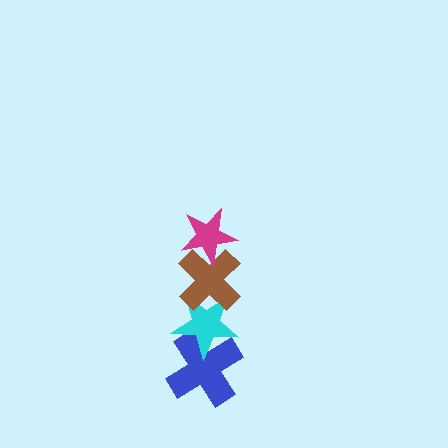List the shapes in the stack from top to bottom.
From top to bottom: the magenta star, the brown cross, the cyan star, the blue cross.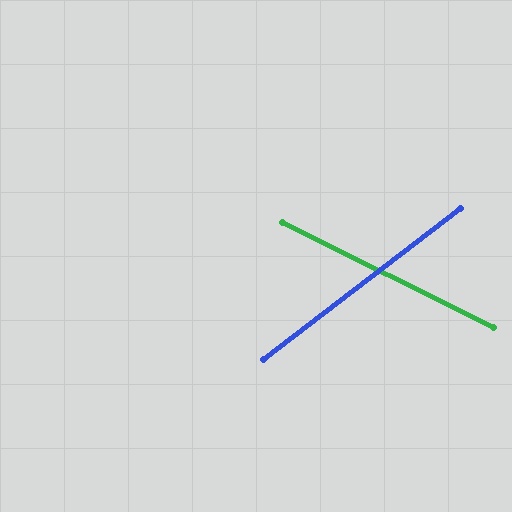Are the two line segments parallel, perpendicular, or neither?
Neither parallel nor perpendicular — they differ by about 64°.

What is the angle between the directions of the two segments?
Approximately 64 degrees.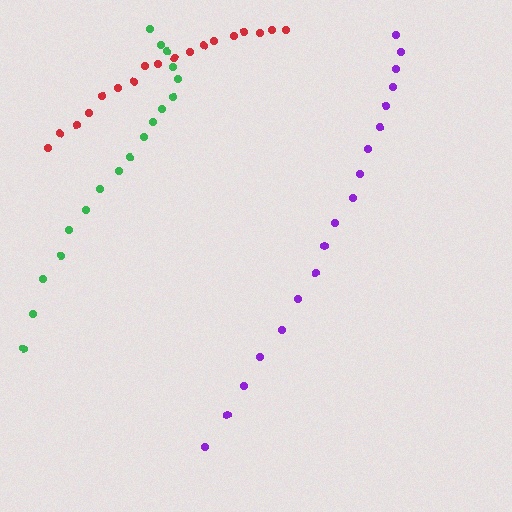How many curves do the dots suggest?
There are 3 distinct paths.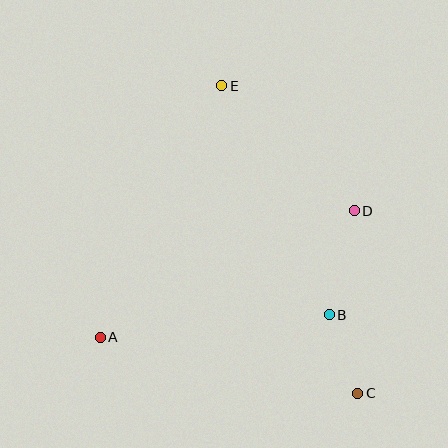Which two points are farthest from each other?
Points C and E are farthest from each other.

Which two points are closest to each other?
Points B and C are closest to each other.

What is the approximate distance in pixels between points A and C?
The distance between A and C is approximately 263 pixels.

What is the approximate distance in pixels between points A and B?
The distance between A and B is approximately 230 pixels.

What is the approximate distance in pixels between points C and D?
The distance between C and D is approximately 182 pixels.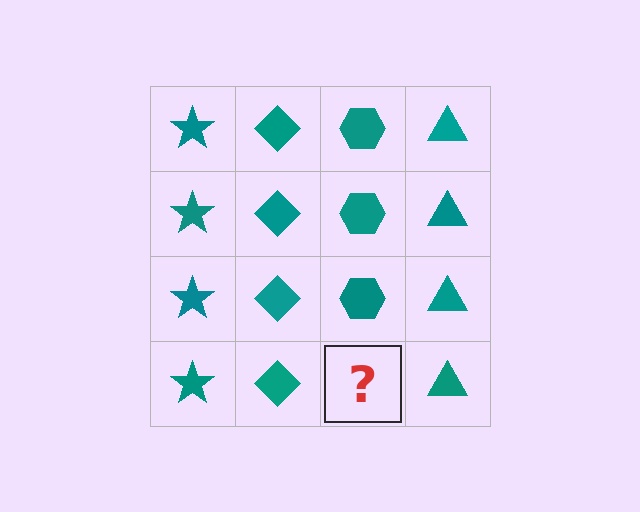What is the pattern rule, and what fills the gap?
The rule is that each column has a consistent shape. The gap should be filled with a teal hexagon.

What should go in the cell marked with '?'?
The missing cell should contain a teal hexagon.